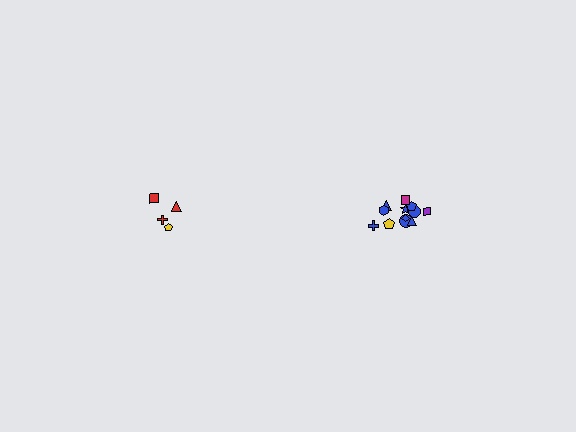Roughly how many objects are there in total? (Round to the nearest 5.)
Roughly 15 objects in total.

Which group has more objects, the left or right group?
The right group.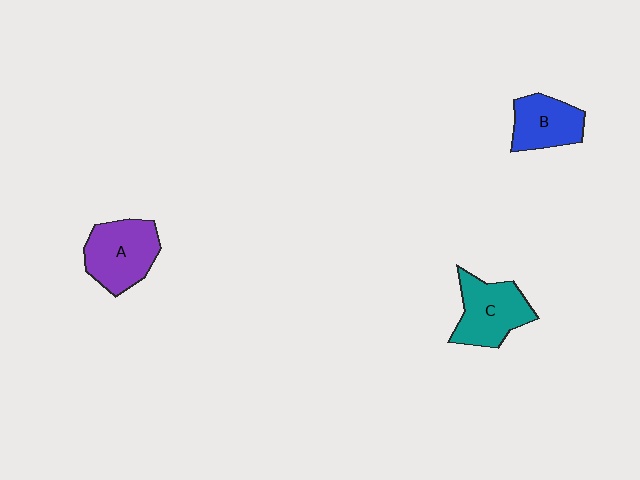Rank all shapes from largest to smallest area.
From largest to smallest: A (purple), C (teal), B (blue).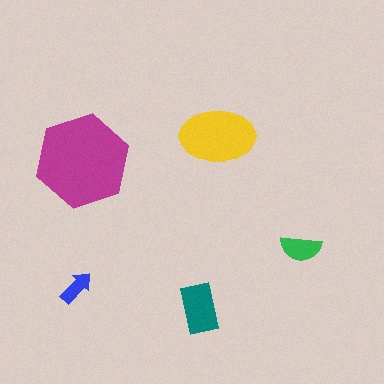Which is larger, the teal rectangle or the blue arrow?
The teal rectangle.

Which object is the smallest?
The blue arrow.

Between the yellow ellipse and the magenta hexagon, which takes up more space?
The magenta hexagon.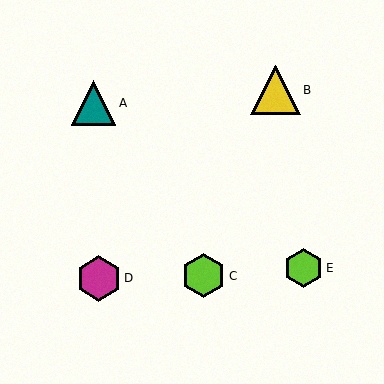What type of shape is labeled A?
Shape A is a teal triangle.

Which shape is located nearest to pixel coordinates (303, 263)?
The lime hexagon (labeled E) at (303, 268) is nearest to that location.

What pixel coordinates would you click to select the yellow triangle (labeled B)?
Click at (275, 90) to select the yellow triangle B.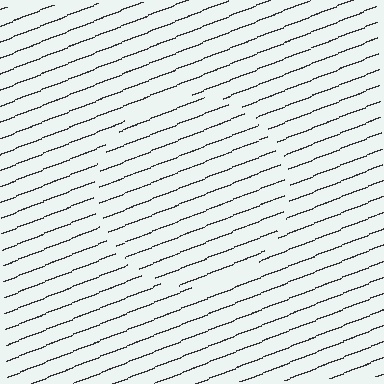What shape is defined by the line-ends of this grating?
An illusory circle. The interior of the shape contains the same grating, shifted by half a period — the contour is defined by the phase discontinuity where line-ends from the inner and outer gratings abut.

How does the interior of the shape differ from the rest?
The interior of the shape contains the same grating, shifted by half a period — the contour is defined by the phase discontinuity where line-ends from the inner and outer gratings abut.